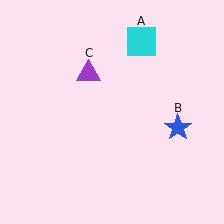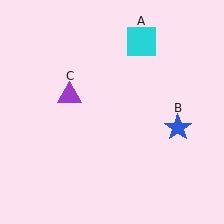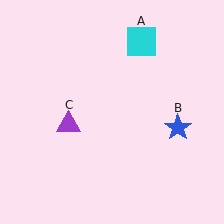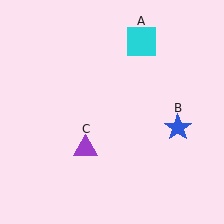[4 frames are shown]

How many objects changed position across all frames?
1 object changed position: purple triangle (object C).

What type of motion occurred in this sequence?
The purple triangle (object C) rotated counterclockwise around the center of the scene.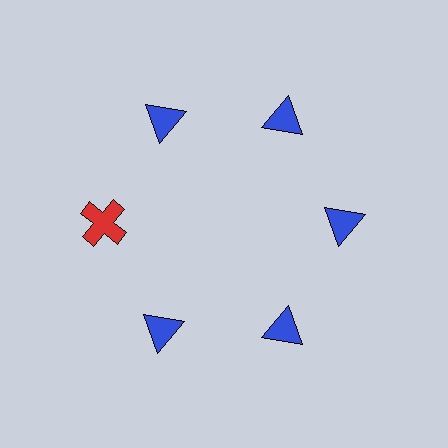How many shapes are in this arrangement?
There are 6 shapes arranged in a ring pattern.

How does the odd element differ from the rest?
It differs in both color (red instead of blue) and shape (cross instead of triangle).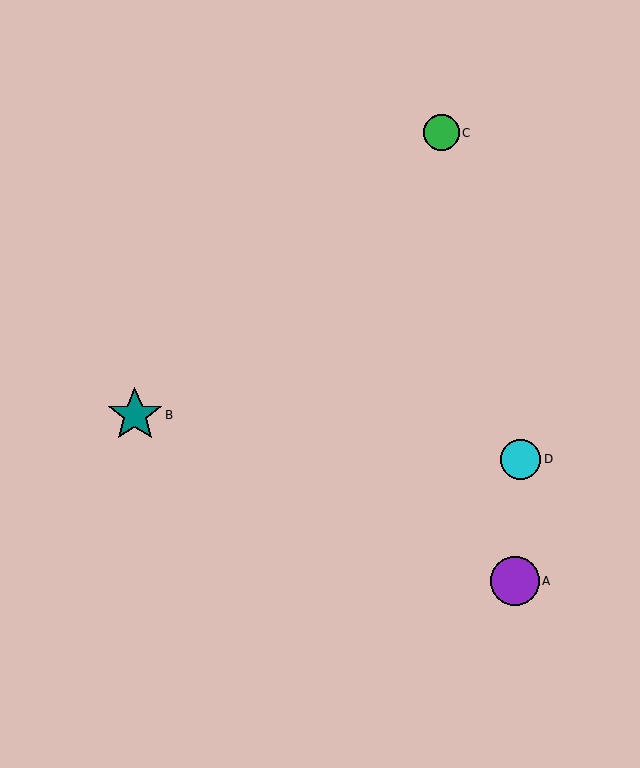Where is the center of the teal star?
The center of the teal star is at (135, 415).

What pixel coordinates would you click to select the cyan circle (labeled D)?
Click at (520, 459) to select the cyan circle D.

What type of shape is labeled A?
Shape A is a purple circle.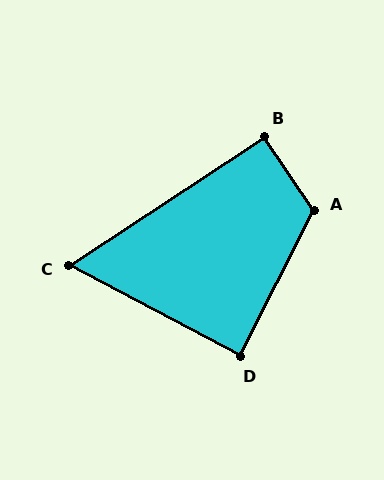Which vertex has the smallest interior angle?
C, at approximately 61 degrees.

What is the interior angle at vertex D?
Approximately 89 degrees (approximately right).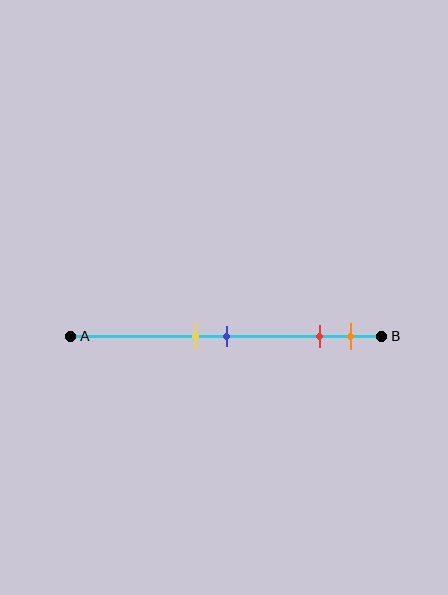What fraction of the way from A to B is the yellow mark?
The yellow mark is approximately 40% (0.4) of the way from A to B.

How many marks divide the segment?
There are 4 marks dividing the segment.